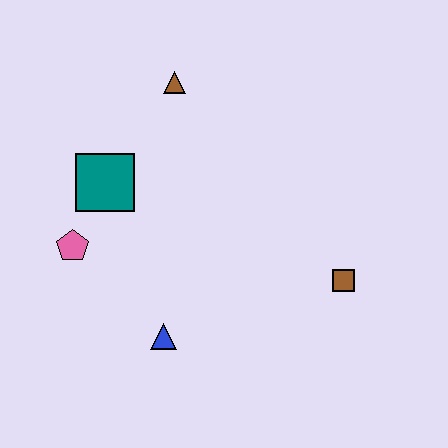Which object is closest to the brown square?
The blue triangle is closest to the brown square.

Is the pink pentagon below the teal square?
Yes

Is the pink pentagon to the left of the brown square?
Yes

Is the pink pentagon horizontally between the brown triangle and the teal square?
No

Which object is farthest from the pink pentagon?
The brown square is farthest from the pink pentagon.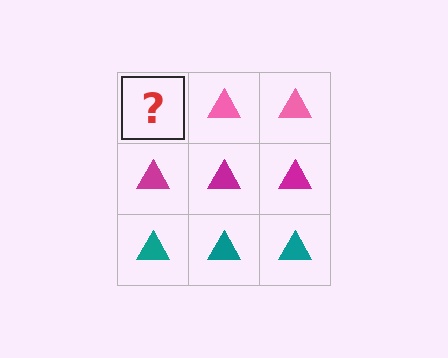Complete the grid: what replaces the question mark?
The question mark should be replaced with a pink triangle.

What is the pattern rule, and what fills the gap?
The rule is that each row has a consistent color. The gap should be filled with a pink triangle.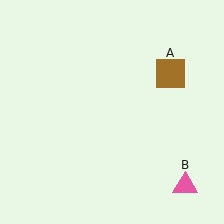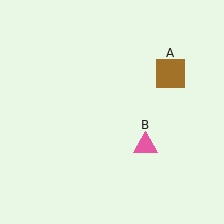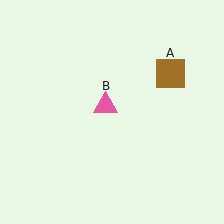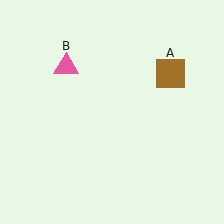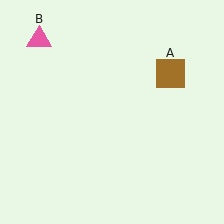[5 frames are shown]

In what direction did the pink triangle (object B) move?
The pink triangle (object B) moved up and to the left.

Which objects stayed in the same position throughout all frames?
Brown square (object A) remained stationary.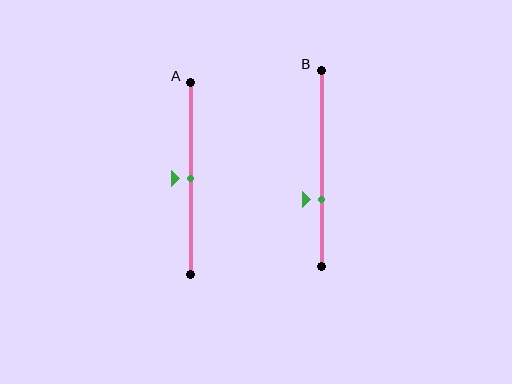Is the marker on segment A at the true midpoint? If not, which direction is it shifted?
Yes, the marker on segment A is at the true midpoint.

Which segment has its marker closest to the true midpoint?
Segment A has its marker closest to the true midpoint.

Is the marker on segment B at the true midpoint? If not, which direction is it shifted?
No, the marker on segment B is shifted downward by about 16% of the segment length.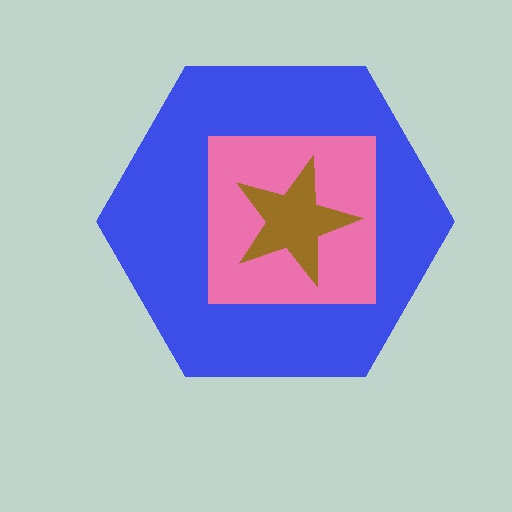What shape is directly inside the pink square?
The brown star.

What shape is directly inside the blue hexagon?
The pink square.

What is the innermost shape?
The brown star.